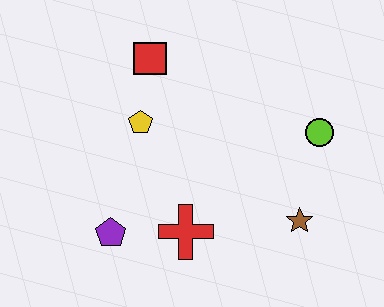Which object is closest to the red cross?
The purple pentagon is closest to the red cross.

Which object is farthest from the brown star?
The red square is farthest from the brown star.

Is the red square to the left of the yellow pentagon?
No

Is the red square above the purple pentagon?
Yes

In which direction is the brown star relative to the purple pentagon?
The brown star is to the right of the purple pentagon.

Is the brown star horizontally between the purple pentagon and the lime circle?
Yes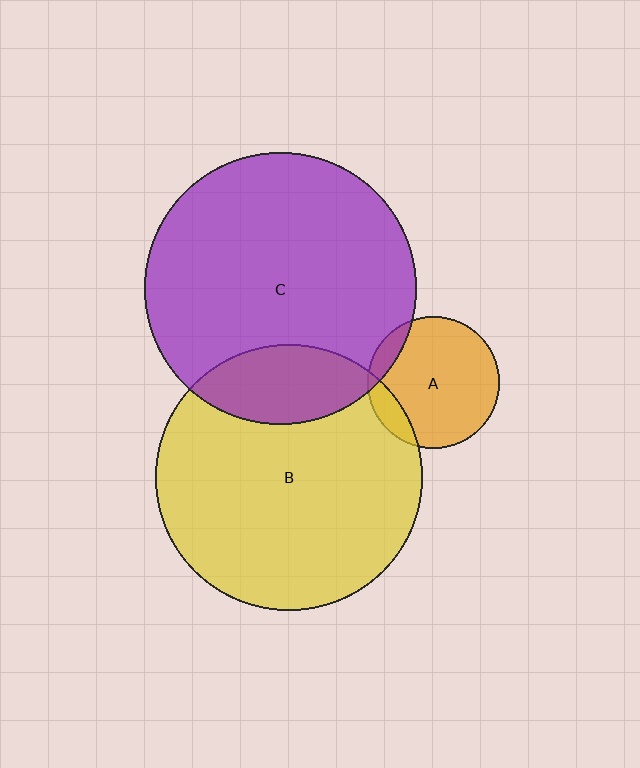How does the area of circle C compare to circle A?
Approximately 4.2 times.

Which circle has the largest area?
Circle C (purple).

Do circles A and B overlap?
Yes.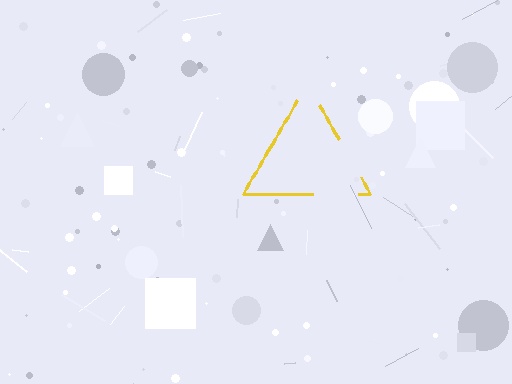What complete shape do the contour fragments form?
The contour fragments form a triangle.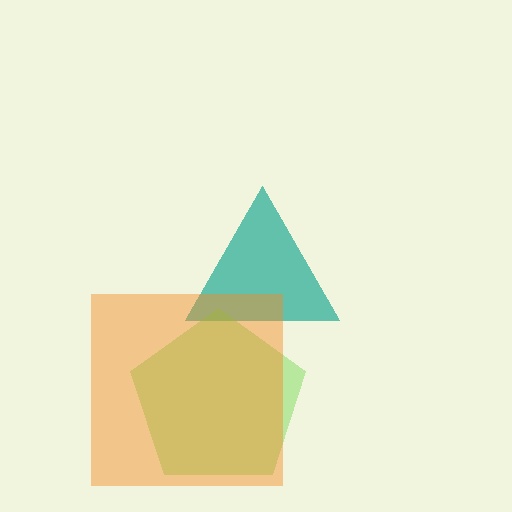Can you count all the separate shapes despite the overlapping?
Yes, there are 3 separate shapes.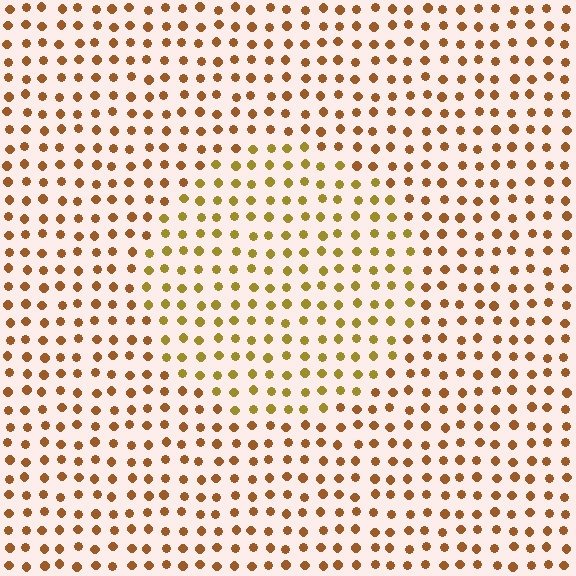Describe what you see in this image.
The image is filled with small brown elements in a uniform arrangement. A circle-shaped region is visible where the elements are tinted to a slightly different hue, forming a subtle color boundary.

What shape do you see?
I see a circle.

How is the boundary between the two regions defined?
The boundary is defined purely by a slight shift in hue (about 26 degrees). Spacing, size, and orientation are identical on both sides.